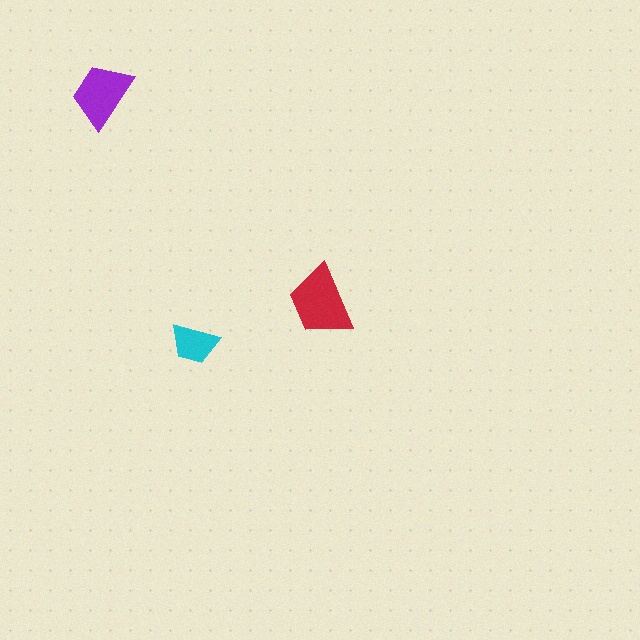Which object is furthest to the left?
The purple trapezoid is leftmost.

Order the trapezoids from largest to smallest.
the red one, the purple one, the cyan one.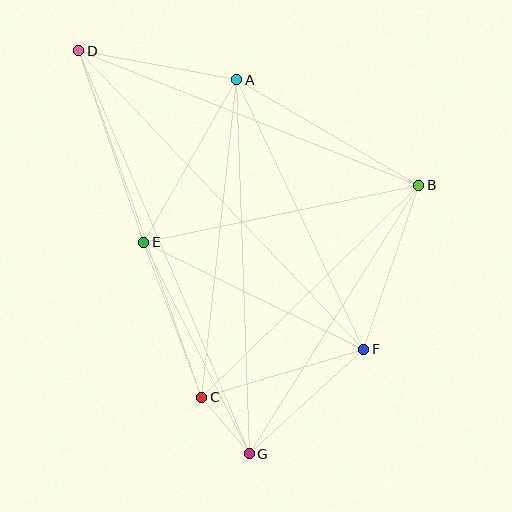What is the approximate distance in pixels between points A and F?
The distance between A and F is approximately 298 pixels.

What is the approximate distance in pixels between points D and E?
The distance between D and E is approximately 202 pixels.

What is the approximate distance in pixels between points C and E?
The distance between C and E is approximately 166 pixels.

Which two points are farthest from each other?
Points D and G are farthest from each other.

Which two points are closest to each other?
Points C and G are closest to each other.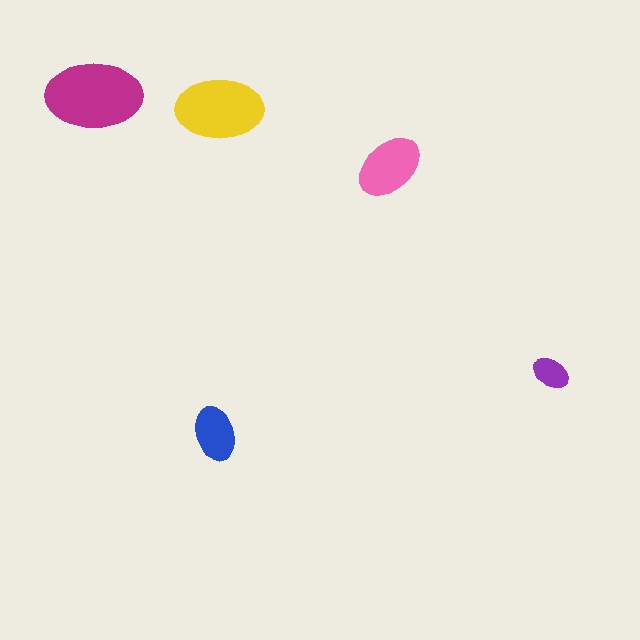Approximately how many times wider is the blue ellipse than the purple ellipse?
About 1.5 times wider.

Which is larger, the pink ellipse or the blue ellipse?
The pink one.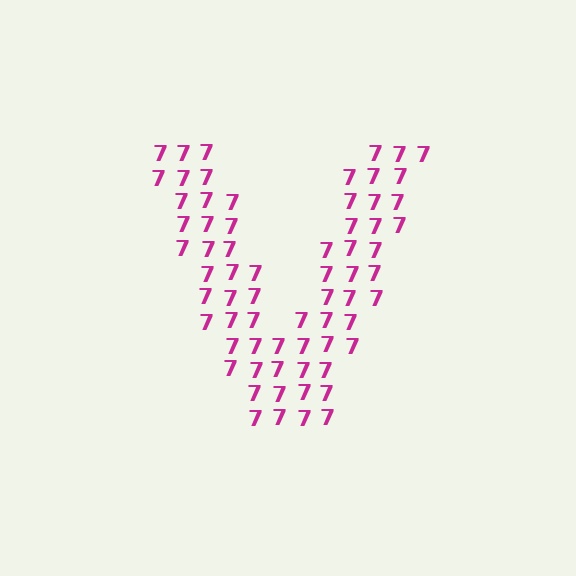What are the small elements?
The small elements are digit 7's.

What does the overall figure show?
The overall figure shows the letter V.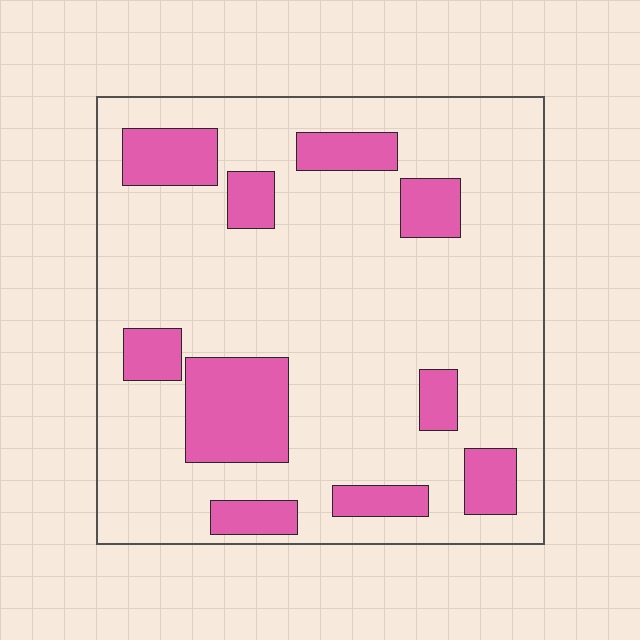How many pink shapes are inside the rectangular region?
10.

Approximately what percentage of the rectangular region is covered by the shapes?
Approximately 20%.